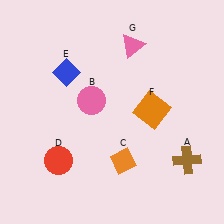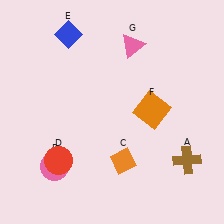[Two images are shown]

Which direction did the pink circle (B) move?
The pink circle (B) moved down.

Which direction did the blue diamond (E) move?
The blue diamond (E) moved up.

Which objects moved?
The objects that moved are: the pink circle (B), the blue diamond (E).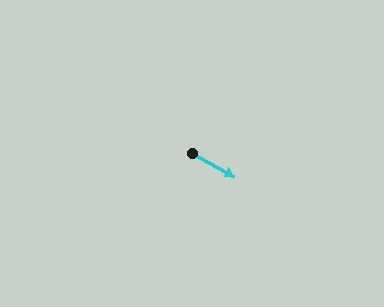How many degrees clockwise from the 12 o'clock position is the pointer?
Approximately 118 degrees.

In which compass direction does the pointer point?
Southeast.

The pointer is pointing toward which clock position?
Roughly 4 o'clock.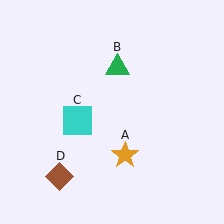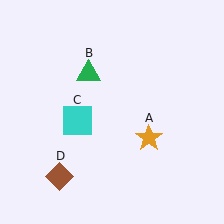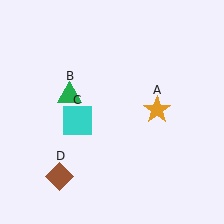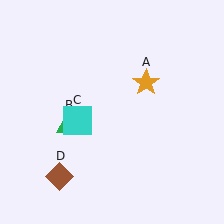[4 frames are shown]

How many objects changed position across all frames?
2 objects changed position: orange star (object A), green triangle (object B).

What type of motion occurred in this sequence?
The orange star (object A), green triangle (object B) rotated counterclockwise around the center of the scene.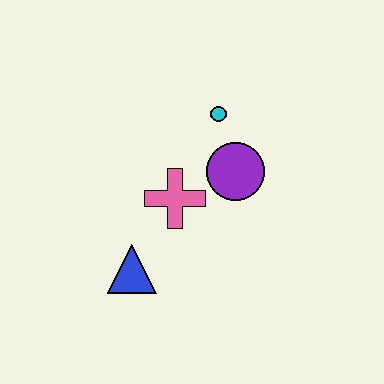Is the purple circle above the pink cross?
Yes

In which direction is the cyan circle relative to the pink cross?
The cyan circle is above the pink cross.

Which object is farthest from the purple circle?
The blue triangle is farthest from the purple circle.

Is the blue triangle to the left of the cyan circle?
Yes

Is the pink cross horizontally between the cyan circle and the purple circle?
No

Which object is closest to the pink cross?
The purple circle is closest to the pink cross.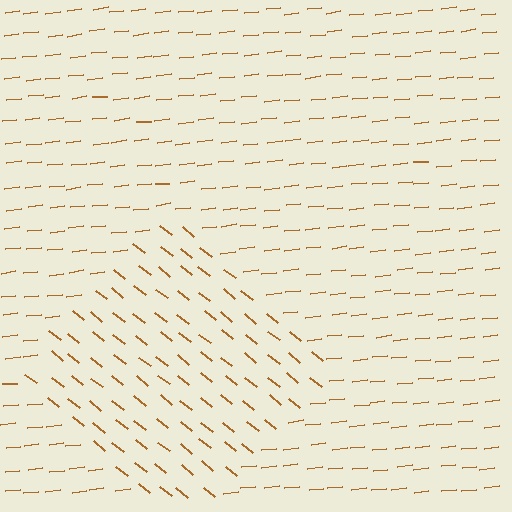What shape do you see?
I see a diamond.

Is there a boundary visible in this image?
Yes, there is a texture boundary formed by a change in line orientation.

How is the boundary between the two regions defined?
The boundary is defined purely by a change in line orientation (approximately 45 degrees difference). All lines are the same color and thickness.